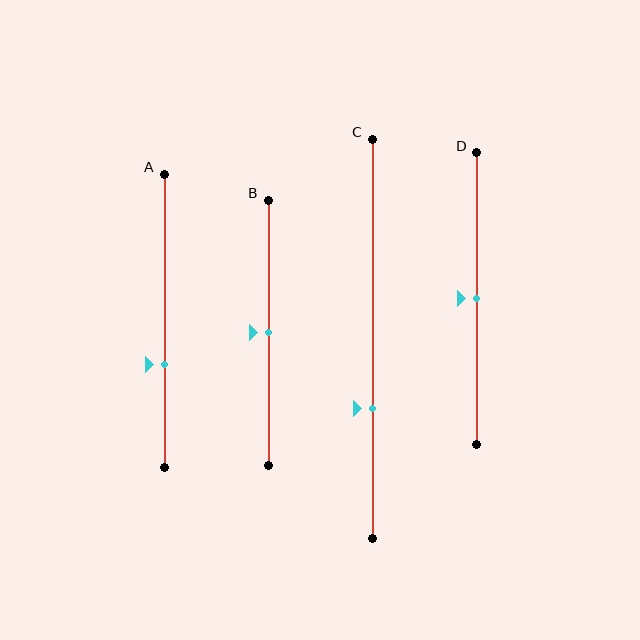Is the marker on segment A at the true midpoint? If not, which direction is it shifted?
No, the marker on segment A is shifted downward by about 15% of the segment length.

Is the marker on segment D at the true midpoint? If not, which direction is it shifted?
Yes, the marker on segment D is at the true midpoint.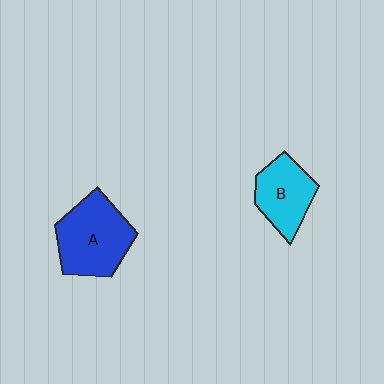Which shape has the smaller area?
Shape B (cyan).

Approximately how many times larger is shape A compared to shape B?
Approximately 1.4 times.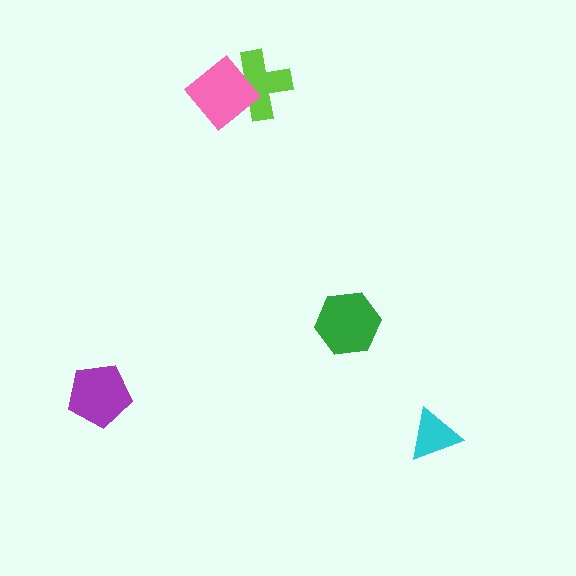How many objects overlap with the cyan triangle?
0 objects overlap with the cyan triangle.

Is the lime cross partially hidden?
Yes, it is partially covered by another shape.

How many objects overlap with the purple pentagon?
0 objects overlap with the purple pentagon.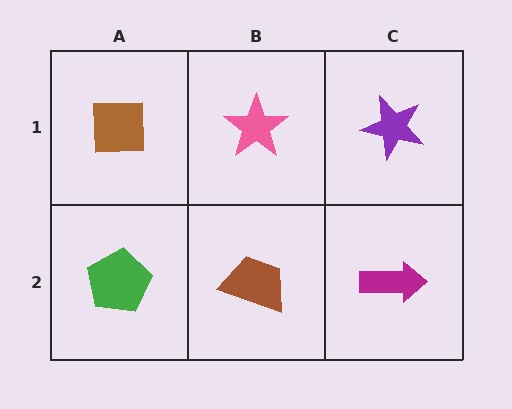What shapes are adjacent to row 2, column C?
A purple star (row 1, column C), a brown trapezoid (row 2, column B).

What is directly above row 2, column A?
A brown square.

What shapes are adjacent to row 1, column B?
A brown trapezoid (row 2, column B), a brown square (row 1, column A), a purple star (row 1, column C).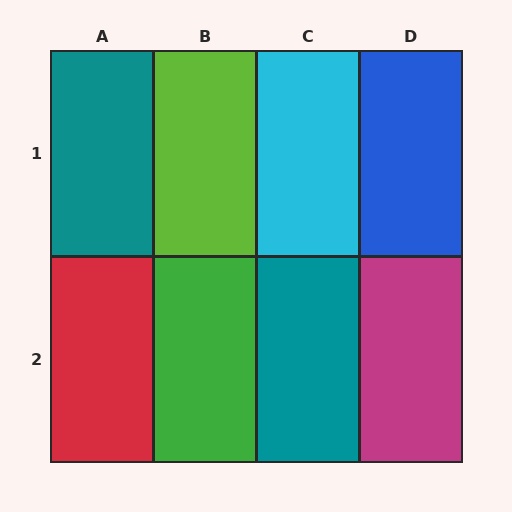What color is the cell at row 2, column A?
Red.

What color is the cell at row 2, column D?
Magenta.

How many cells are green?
1 cell is green.